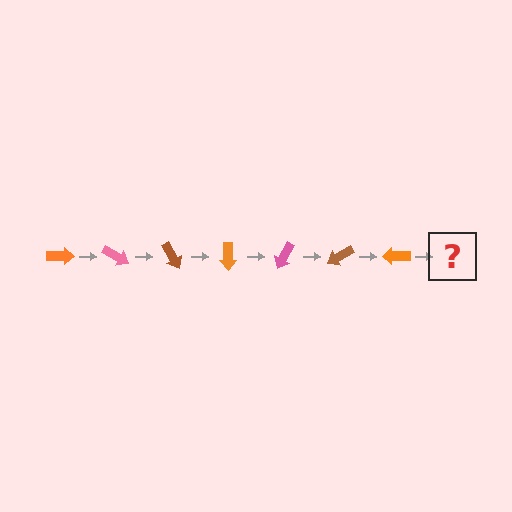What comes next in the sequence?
The next element should be a pink arrow, rotated 210 degrees from the start.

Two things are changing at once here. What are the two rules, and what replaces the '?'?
The two rules are that it rotates 30 degrees each step and the color cycles through orange, pink, and brown. The '?' should be a pink arrow, rotated 210 degrees from the start.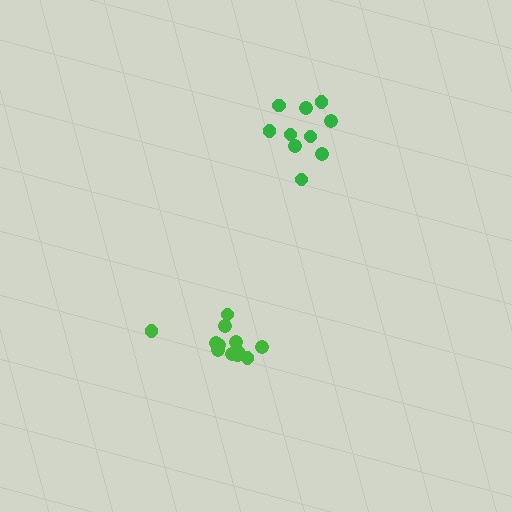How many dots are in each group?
Group 1: 10 dots, Group 2: 12 dots (22 total).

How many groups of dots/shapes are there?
There are 2 groups.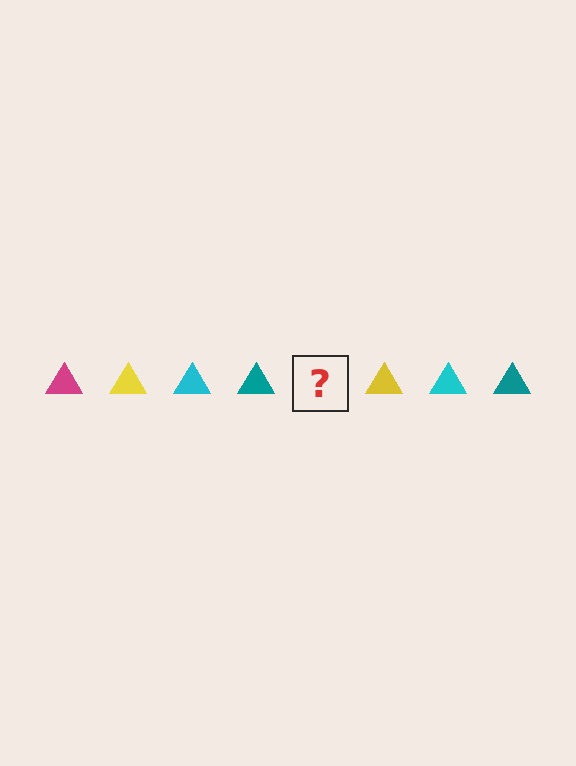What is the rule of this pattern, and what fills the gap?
The rule is that the pattern cycles through magenta, yellow, cyan, teal triangles. The gap should be filled with a magenta triangle.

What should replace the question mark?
The question mark should be replaced with a magenta triangle.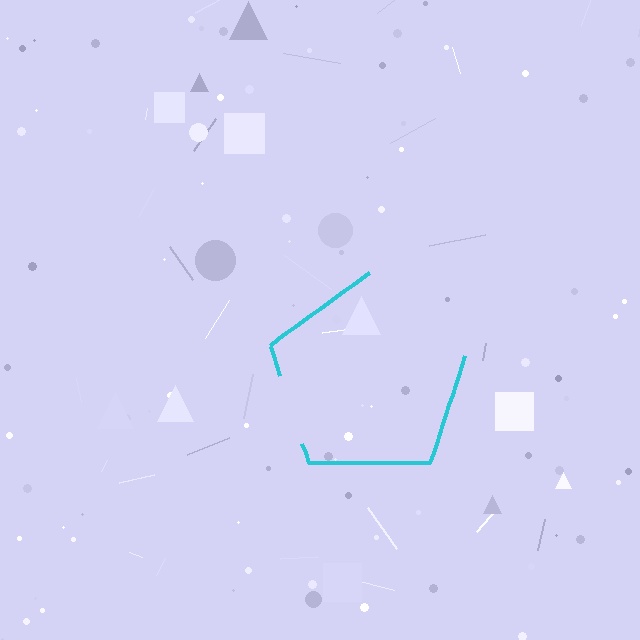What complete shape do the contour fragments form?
The contour fragments form a pentagon.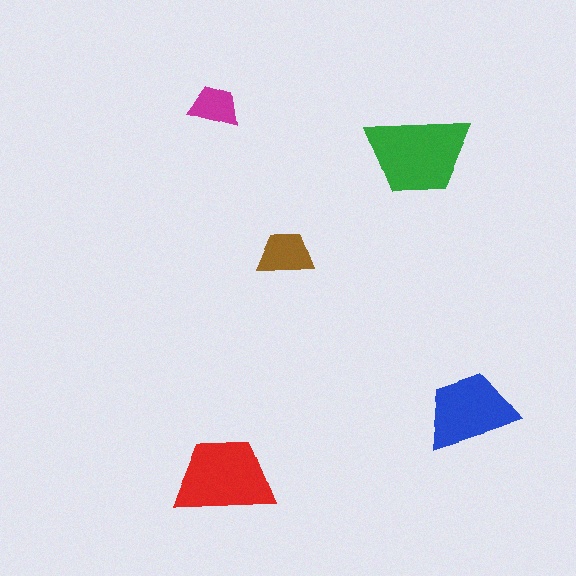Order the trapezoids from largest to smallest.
the green one, the red one, the blue one, the brown one, the magenta one.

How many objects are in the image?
There are 5 objects in the image.